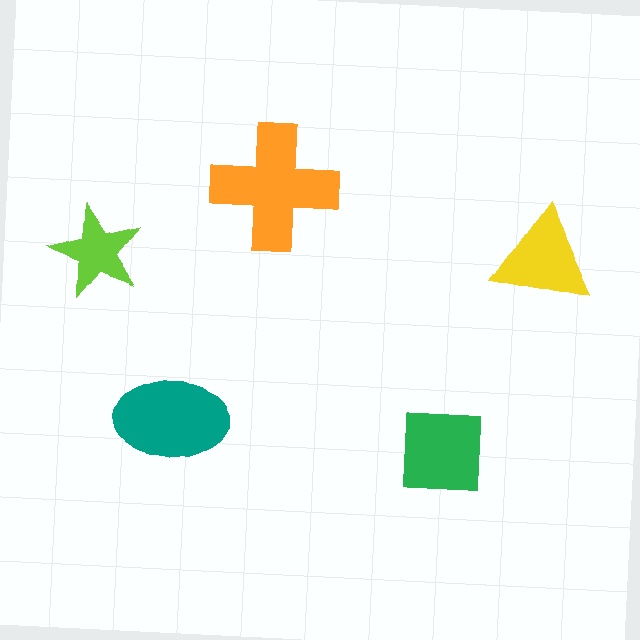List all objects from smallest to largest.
The lime star, the yellow triangle, the green square, the teal ellipse, the orange cross.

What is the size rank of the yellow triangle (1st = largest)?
4th.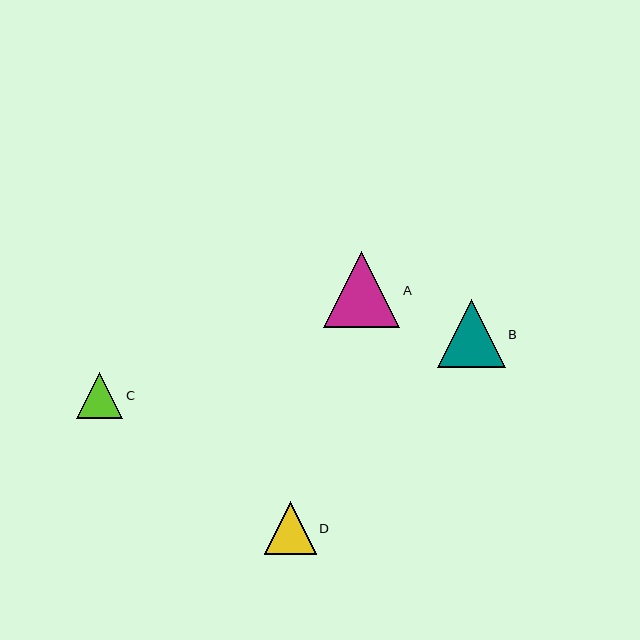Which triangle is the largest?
Triangle A is the largest with a size of approximately 76 pixels.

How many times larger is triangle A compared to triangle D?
Triangle A is approximately 1.5 times the size of triangle D.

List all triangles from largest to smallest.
From largest to smallest: A, B, D, C.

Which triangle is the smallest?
Triangle C is the smallest with a size of approximately 46 pixels.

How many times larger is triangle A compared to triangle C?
Triangle A is approximately 1.7 times the size of triangle C.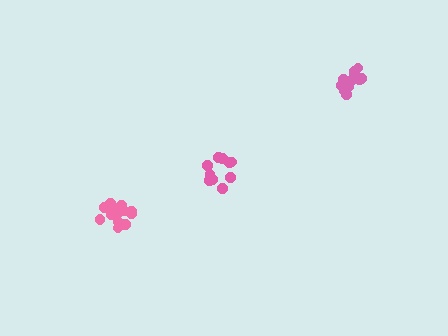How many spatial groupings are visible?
There are 3 spatial groupings.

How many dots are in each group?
Group 1: 11 dots, Group 2: 15 dots, Group 3: 10 dots (36 total).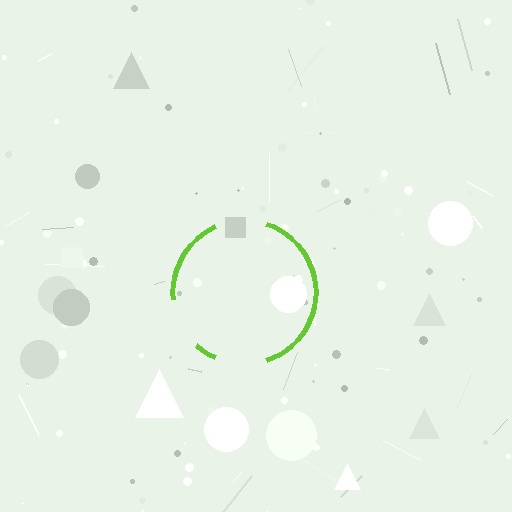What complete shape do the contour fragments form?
The contour fragments form a circle.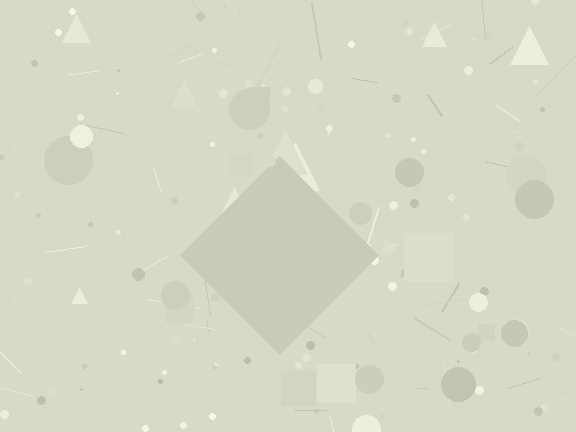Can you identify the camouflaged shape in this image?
The camouflaged shape is a diamond.